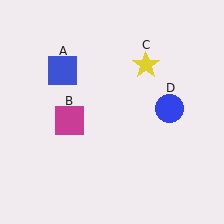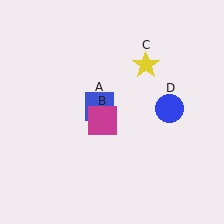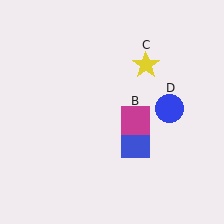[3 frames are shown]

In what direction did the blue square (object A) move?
The blue square (object A) moved down and to the right.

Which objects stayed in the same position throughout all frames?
Yellow star (object C) and blue circle (object D) remained stationary.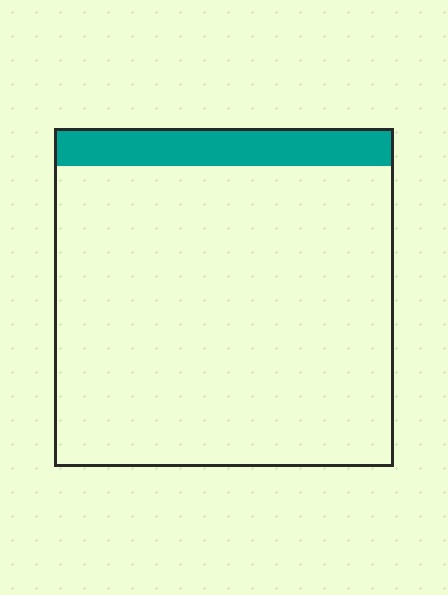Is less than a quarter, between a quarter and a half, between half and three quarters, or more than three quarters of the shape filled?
Less than a quarter.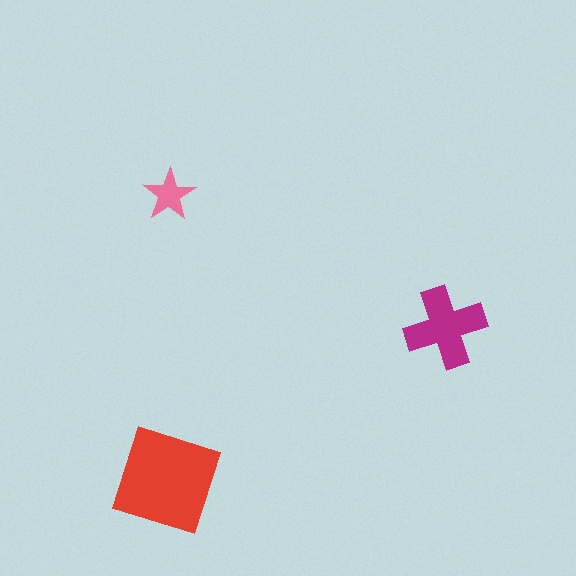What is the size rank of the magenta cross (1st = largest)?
2nd.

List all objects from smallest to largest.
The pink star, the magenta cross, the red diamond.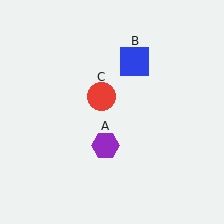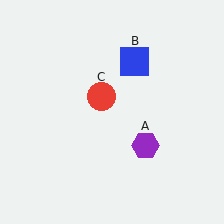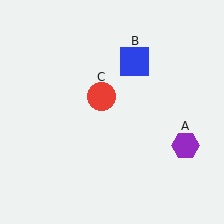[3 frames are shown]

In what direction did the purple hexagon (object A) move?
The purple hexagon (object A) moved right.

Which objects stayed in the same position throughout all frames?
Blue square (object B) and red circle (object C) remained stationary.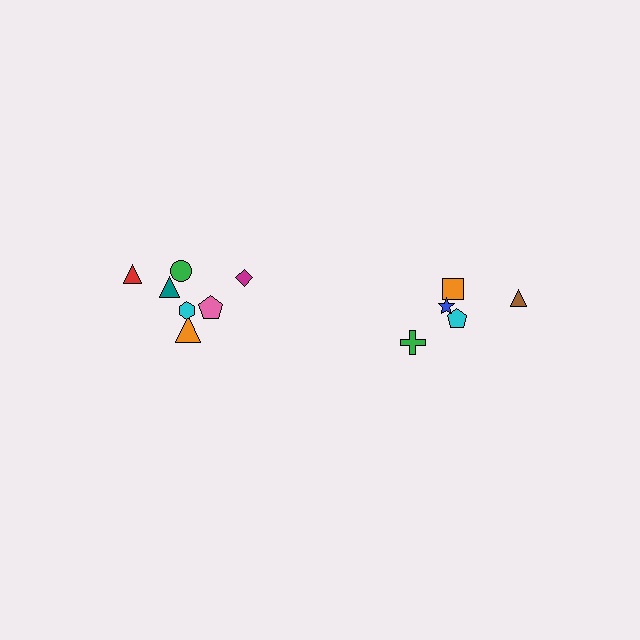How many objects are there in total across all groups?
There are 12 objects.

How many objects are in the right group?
There are 5 objects.